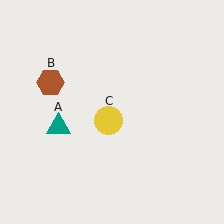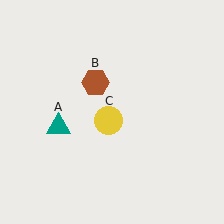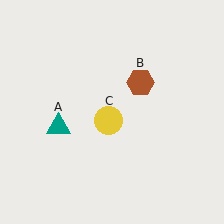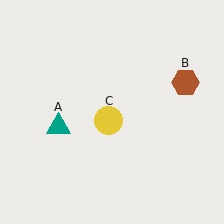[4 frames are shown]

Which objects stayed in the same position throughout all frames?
Teal triangle (object A) and yellow circle (object C) remained stationary.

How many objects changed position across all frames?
1 object changed position: brown hexagon (object B).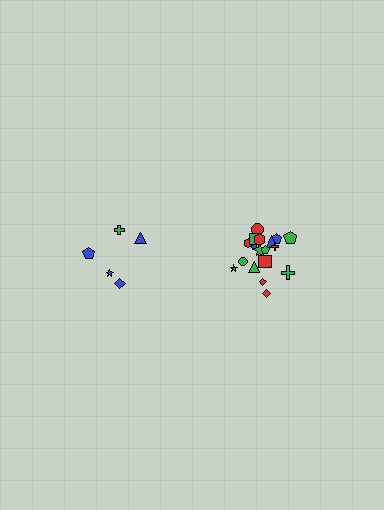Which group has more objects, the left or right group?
The right group.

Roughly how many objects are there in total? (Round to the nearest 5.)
Roughly 25 objects in total.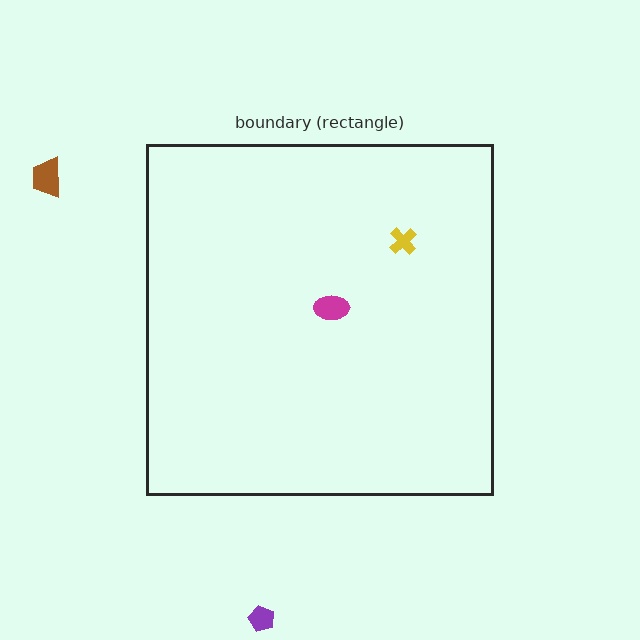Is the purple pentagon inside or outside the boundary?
Outside.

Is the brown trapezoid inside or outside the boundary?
Outside.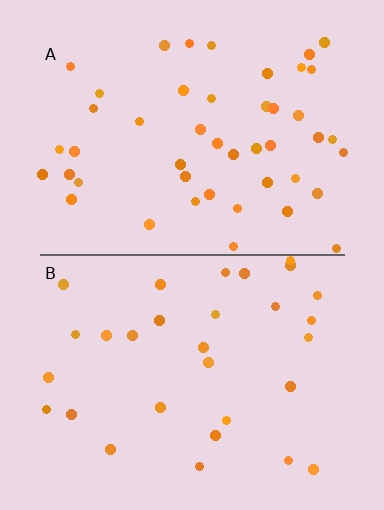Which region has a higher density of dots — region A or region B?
A (the top).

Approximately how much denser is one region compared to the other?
Approximately 1.5× — region A over region B.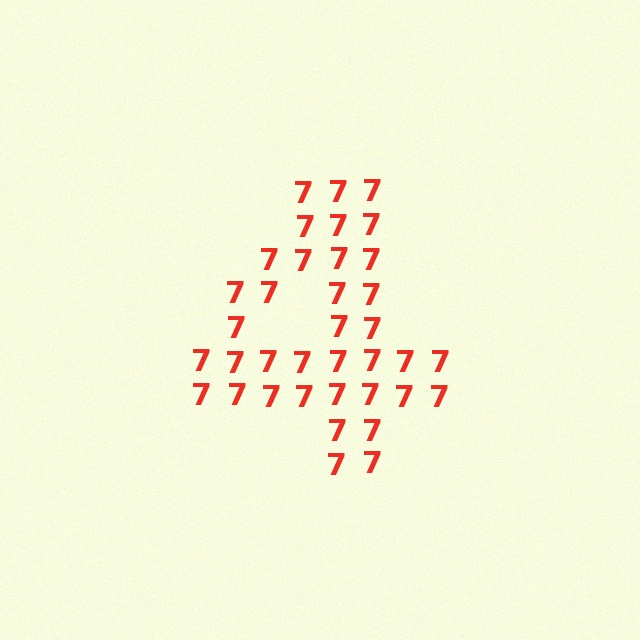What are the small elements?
The small elements are digit 7's.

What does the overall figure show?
The overall figure shows the digit 4.